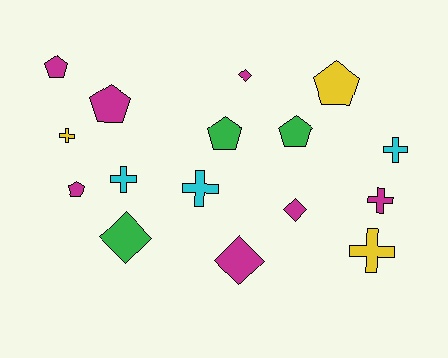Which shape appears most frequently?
Pentagon, with 6 objects.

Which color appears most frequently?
Magenta, with 7 objects.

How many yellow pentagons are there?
There is 1 yellow pentagon.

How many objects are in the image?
There are 16 objects.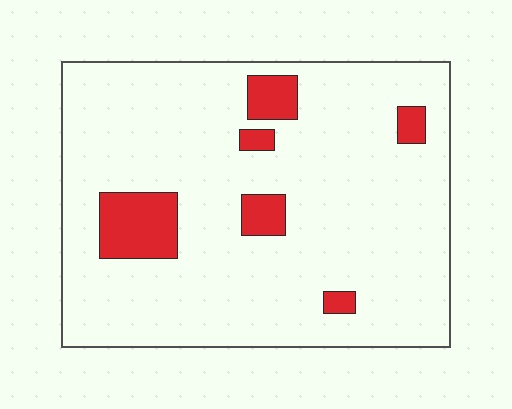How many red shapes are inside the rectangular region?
6.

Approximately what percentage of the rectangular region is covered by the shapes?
Approximately 10%.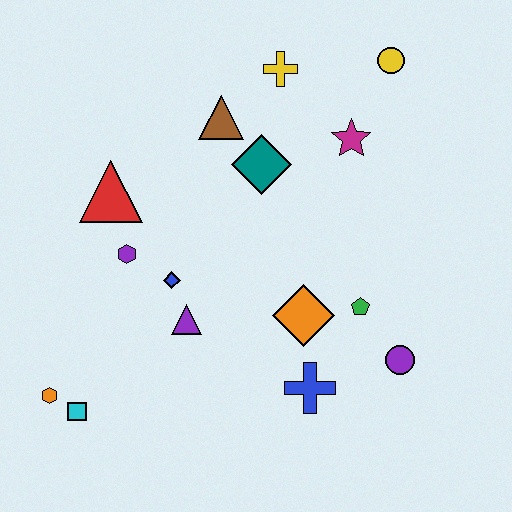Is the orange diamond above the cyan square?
Yes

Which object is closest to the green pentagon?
The orange diamond is closest to the green pentagon.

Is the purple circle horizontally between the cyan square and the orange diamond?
No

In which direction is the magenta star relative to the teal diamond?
The magenta star is to the right of the teal diamond.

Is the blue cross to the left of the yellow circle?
Yes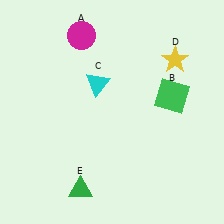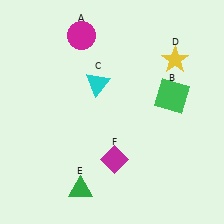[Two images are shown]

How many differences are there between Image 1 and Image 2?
There is 1 difference between the two images.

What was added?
A magenta diamond (F) was added in Image 2.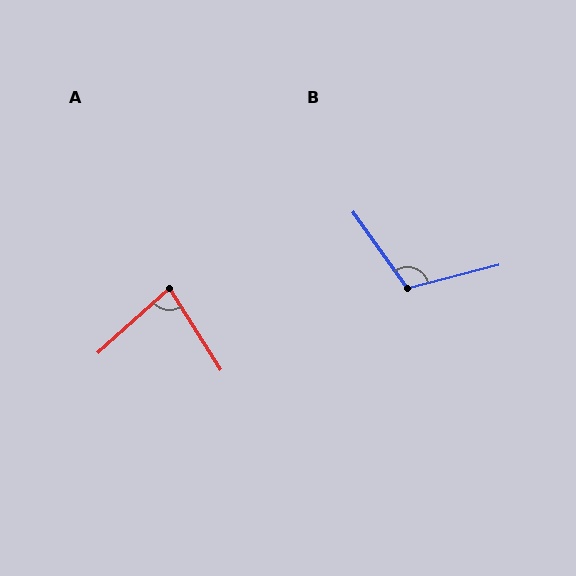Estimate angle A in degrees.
Approximately 81 degrees.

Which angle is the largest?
B, at approximately 111 degrees.